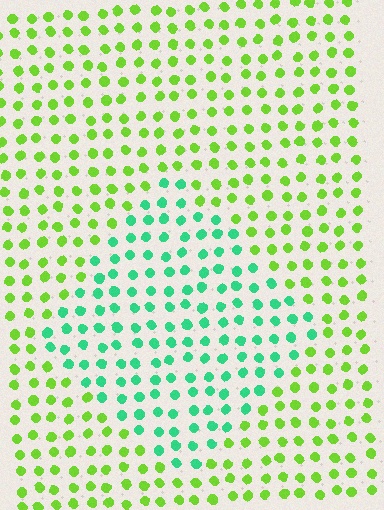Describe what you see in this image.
The image is filled with small lime elements in a uniform arrangement. A diamond-shaped region is visible where the elements are tinted to a slightly different hue, forming a subtle color boundary.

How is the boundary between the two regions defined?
The boundary is defined purely by a slight shift in hue (about 54 degrees). Spacing, size, and orientation are identical on both sides.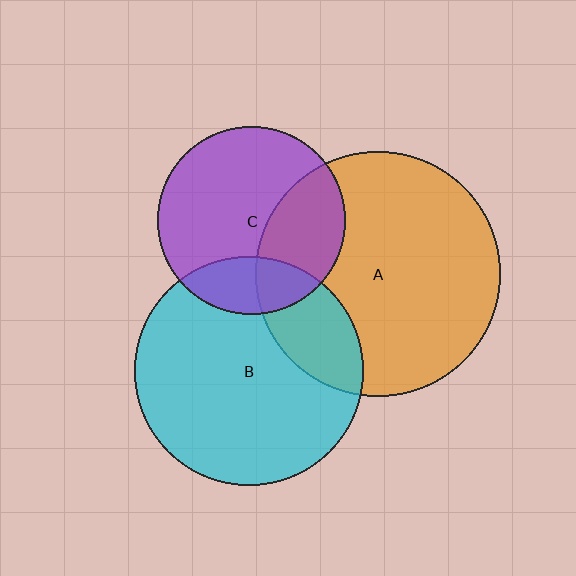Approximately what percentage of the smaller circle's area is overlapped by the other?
Approximately 35%.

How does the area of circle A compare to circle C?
Approximately 1.7 times.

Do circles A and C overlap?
Yes.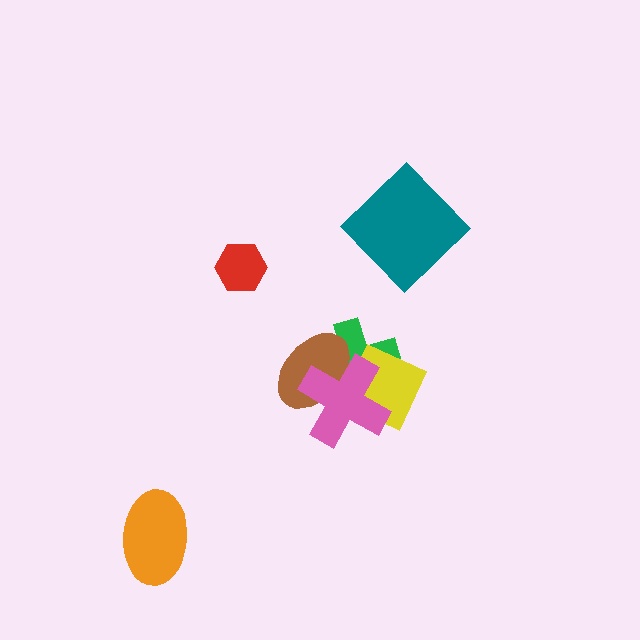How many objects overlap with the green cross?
3 objects overlap with the green cross.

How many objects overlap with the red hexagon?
0 objects overlap with the red hexagon.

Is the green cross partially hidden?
Yes, it is partially covered by another shape.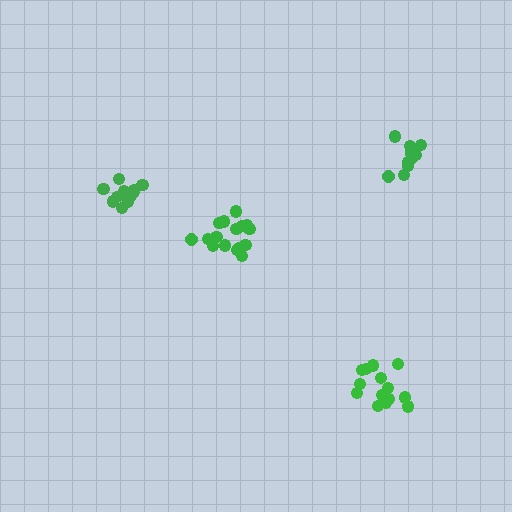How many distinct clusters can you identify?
There are 4 distinct clusters.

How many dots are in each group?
Group 1: 14 dots, Group 2: 13 dots, Group 3: 16 dots, Group 4: 12 dots (55 total).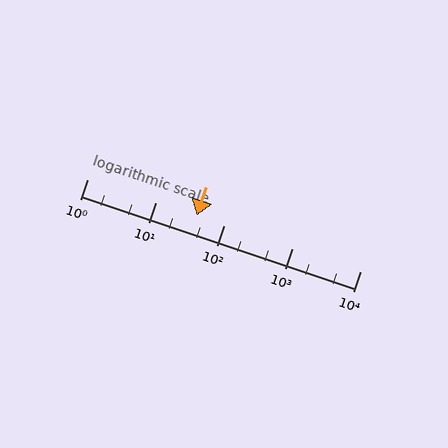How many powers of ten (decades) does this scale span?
The scale spans 4 decades, from 1 to 10000.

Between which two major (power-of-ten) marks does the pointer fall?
The pointer is between 10 and 100.